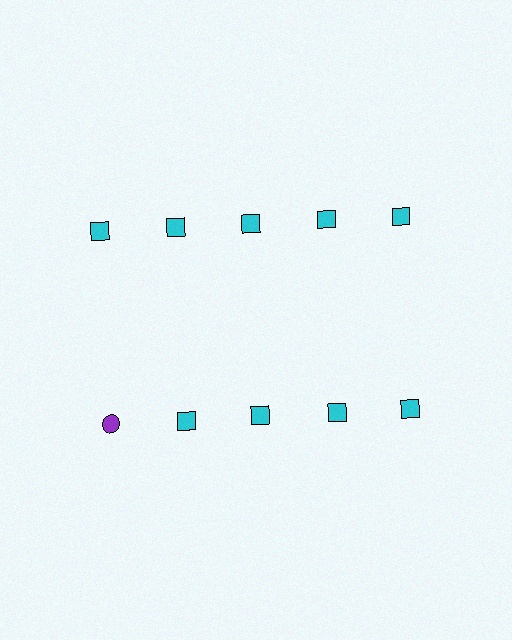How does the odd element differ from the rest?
It differs in both color (purple instead of cyan) and shape (circle instead of square).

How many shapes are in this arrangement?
There are 10 shapes arranged in a grid pattern.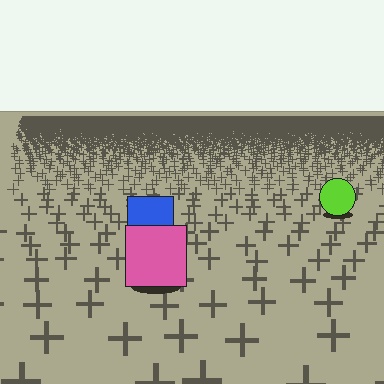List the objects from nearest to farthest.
From nearest to farthest: the pink square, the blue square, the lime circle.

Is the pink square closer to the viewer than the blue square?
Yes. The pink square is closer — you can tell from the texture gradient: the ground texture is coarser near it.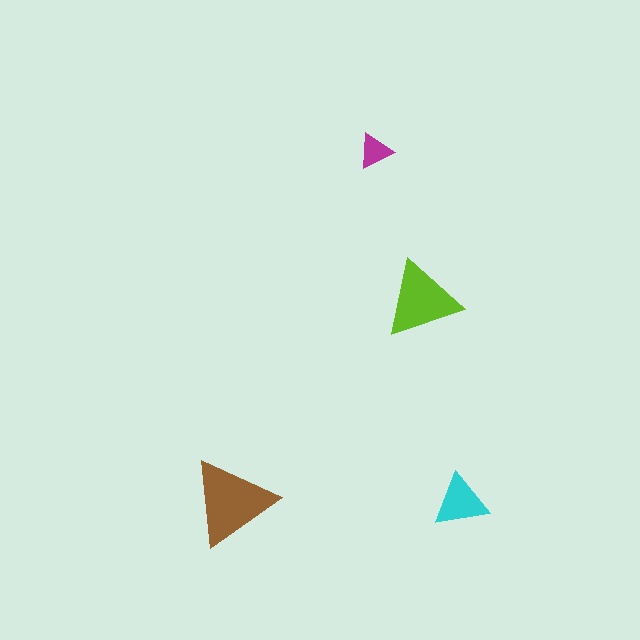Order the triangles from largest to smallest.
the brown one, the lime one, the cyan one, the magenta one.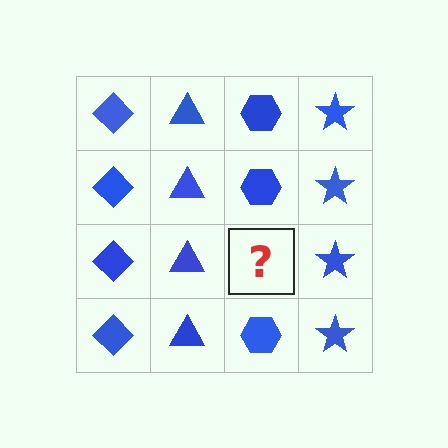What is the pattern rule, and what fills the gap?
The rule is that each column has a consistent shape. The gap should be filled with a blue hexagon.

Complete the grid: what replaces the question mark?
The question mark should be replaced with a blue hexagon.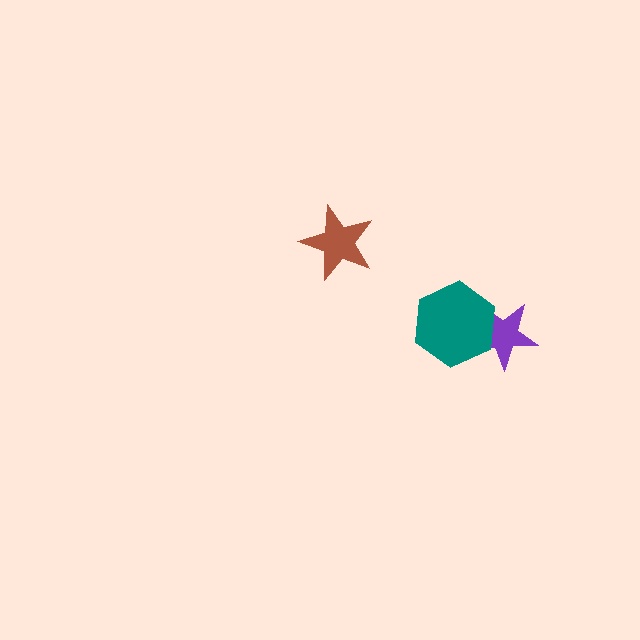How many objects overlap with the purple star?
1 object overlaps with the purple star.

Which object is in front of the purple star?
The teal hexagon is in front of the purple star.